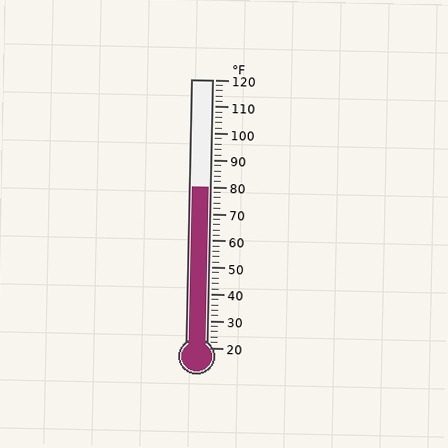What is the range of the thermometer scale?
The thermometer scale ranges from 20°F to 120°F.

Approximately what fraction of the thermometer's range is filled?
The thermometer is filled to approximately 60% of its range.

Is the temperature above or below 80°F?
The temperature is at 80°F.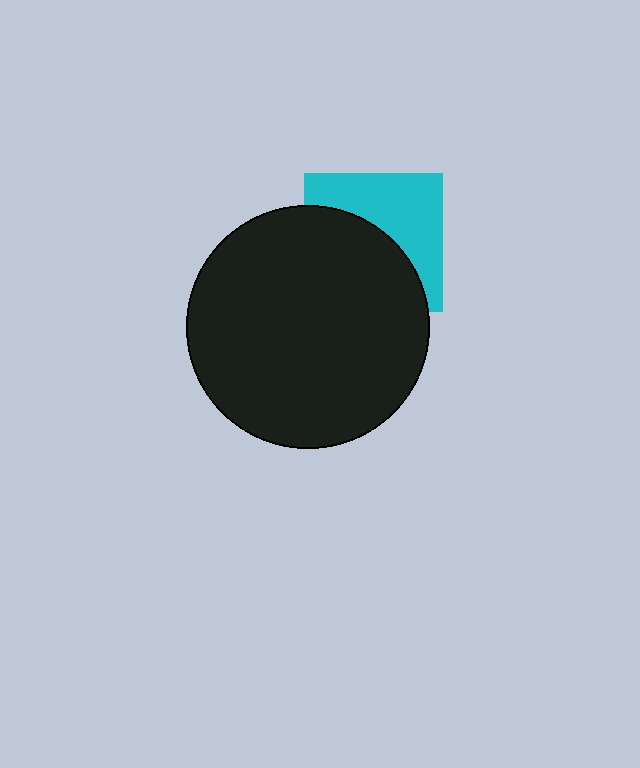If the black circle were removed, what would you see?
You would see the complete cyan square.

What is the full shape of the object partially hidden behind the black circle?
The partially hidden object is a cyan square.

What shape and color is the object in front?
The object in front is a black circle.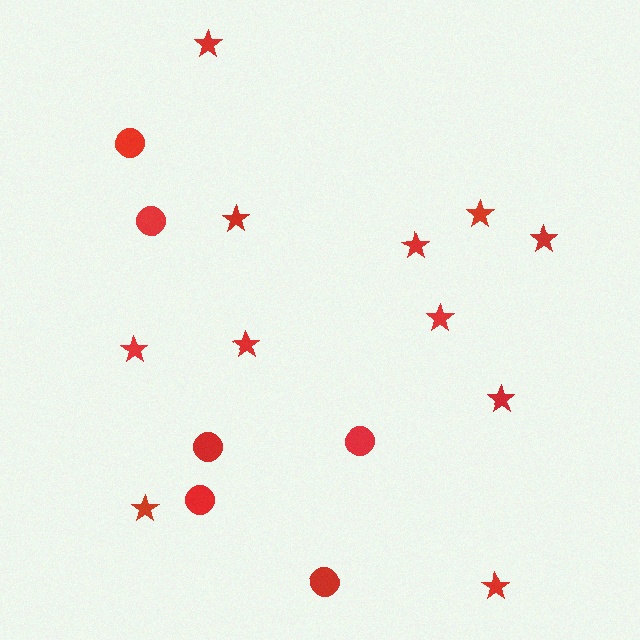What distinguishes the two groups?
There are 2 groups: one group of stars (11) and one group of circles (6).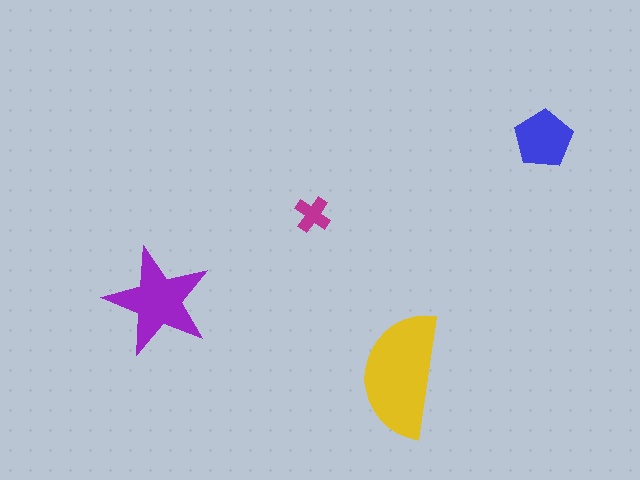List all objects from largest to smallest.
The yellow semicircle, the purple star, the blue pentagon, the magenta cross.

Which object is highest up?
The blue pentagon is topmost.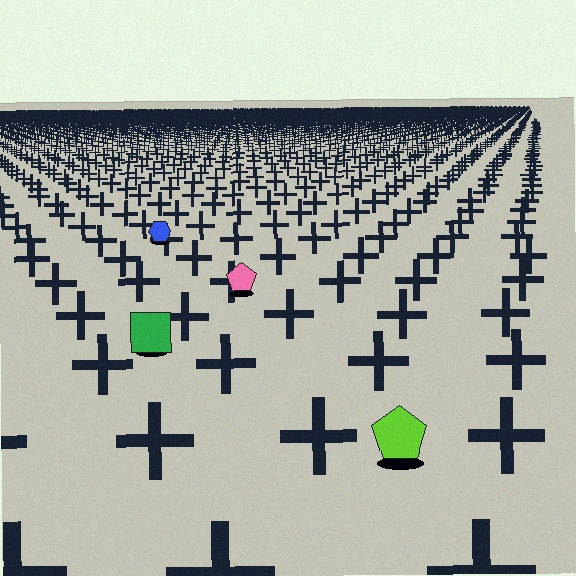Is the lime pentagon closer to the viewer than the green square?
Yes. The lime pentagon is closer — you can tell from the texture gradient: the ground texture is coarser near it.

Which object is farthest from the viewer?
The blue hexagon is farthest from the viewer. It appears smaller and the ground texture around it is denser.